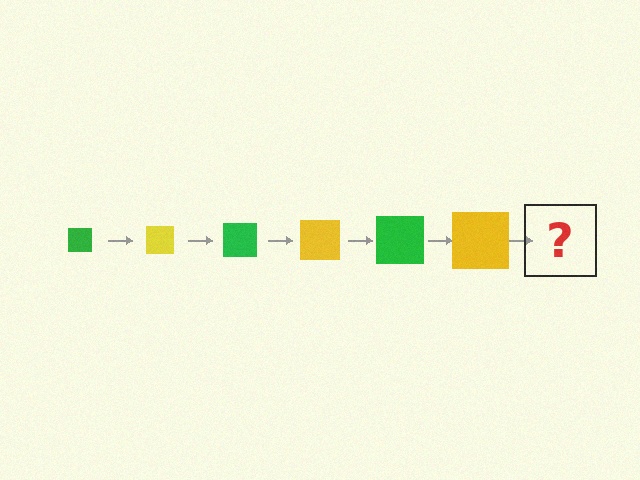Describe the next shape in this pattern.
It should be a green square, larger than the previous one.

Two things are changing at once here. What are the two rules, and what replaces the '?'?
The two rules are that the square grows larger each step and the color cycles through green and yellow. The '?' should be a green square, larger than the previous one.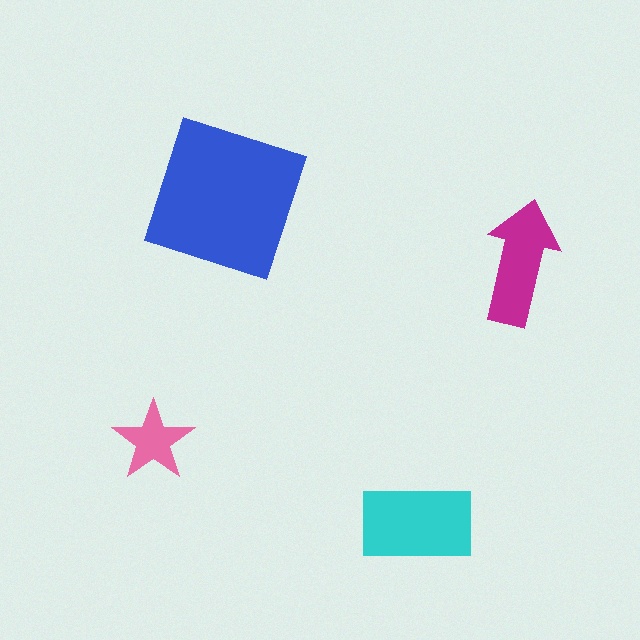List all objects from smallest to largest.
The pink star, the magenta arrow, the cyan rectangle, the blue square.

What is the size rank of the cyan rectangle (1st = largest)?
2nd.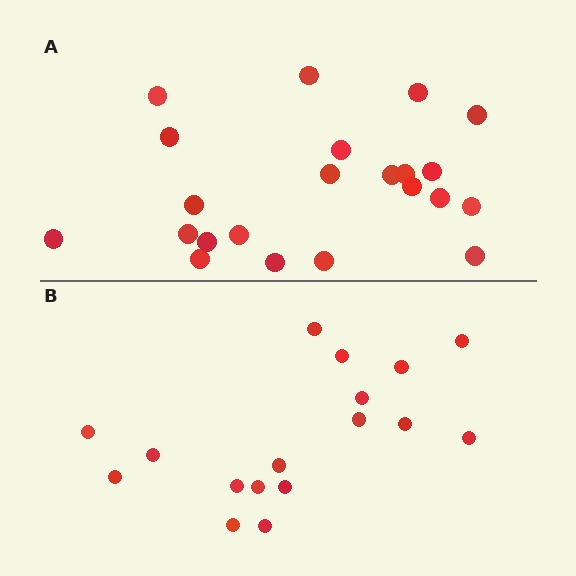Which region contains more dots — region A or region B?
Region A (the top region) has more dots.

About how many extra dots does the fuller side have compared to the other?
Region A has about 5 more dots than region B.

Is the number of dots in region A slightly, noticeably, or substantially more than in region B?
Region A has noticeably more, but not dramatically so. The ratio is roughly 1.3 to 1.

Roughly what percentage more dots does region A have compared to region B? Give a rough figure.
About 30% more.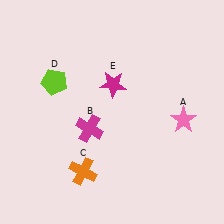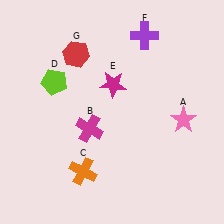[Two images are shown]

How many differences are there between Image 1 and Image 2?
There are 2 differences between the two images.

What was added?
A purple cross (F), a red hexagon (G) were added in Image 2.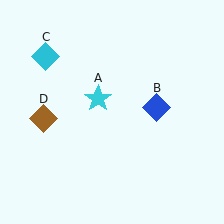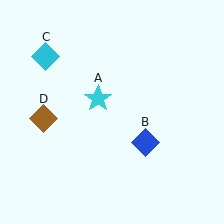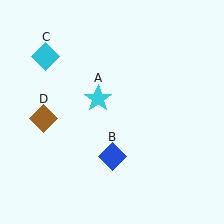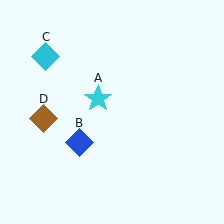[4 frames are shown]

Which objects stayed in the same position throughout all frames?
Cyan star (object A) and cyan diamond (object C) and brown diamond (object D) remained stationary.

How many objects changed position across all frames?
1 object changed position: blue diamond (object B).